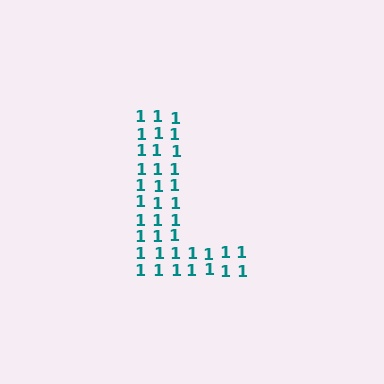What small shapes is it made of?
It is made of small digit 1's.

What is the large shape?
The large shape is the letter L.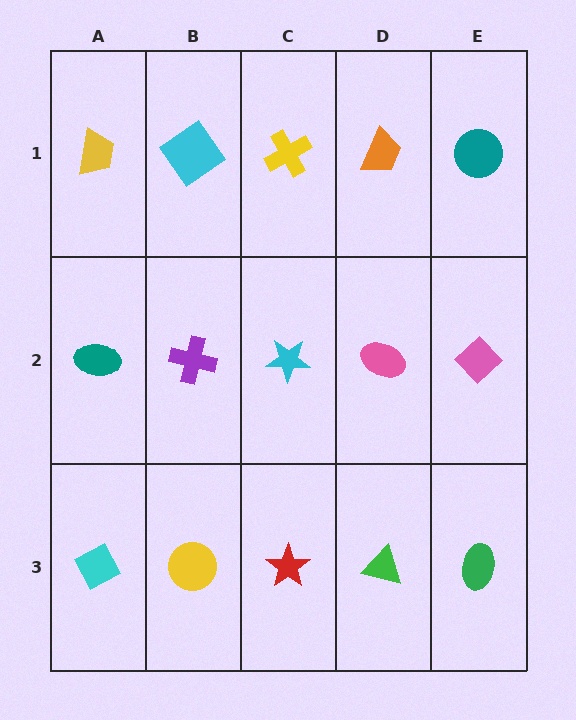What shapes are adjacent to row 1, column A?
A teal ellipse (row 2, column A), a cyan diamond (row 1, column B).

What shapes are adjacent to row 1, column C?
A cyan star (row 2, column C), a cyan diamond (row 1, column B), an orange trapezoid (row 1, column D).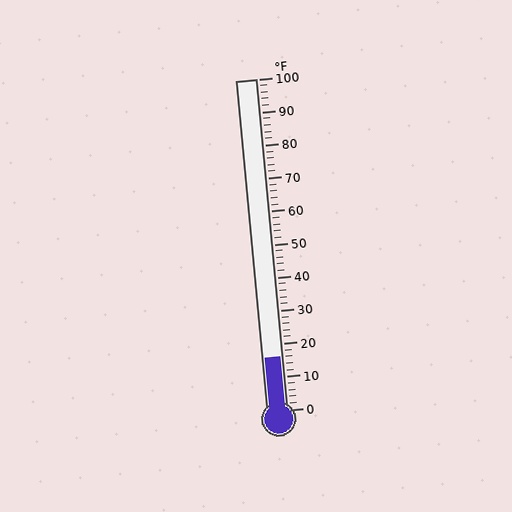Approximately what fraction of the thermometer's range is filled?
The thermometer is filled to approximately 15% of its range.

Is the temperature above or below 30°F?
The temperature is below 30°F.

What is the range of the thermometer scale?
The thermometer scale ranges from 0°F to 100°F.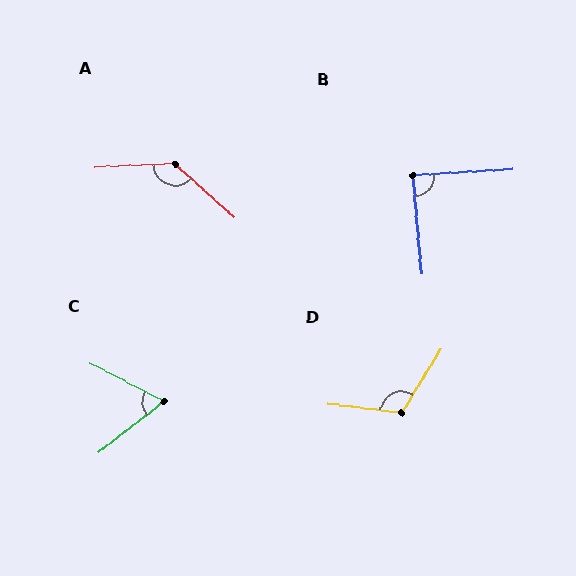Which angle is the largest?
A, at approximately 135 degrees.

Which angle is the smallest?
C, at approximately 65 degrees.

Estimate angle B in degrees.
Approximately 89 degrees.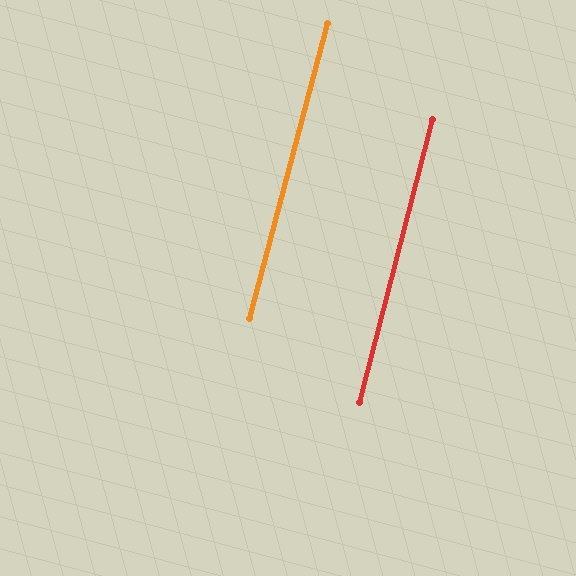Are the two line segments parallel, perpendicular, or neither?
Parallel — their directions differ by only 0.3°.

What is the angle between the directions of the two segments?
Approximately 0 degrees.